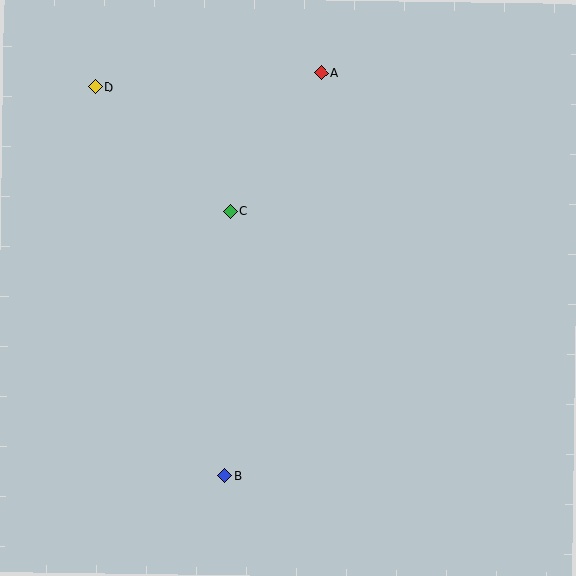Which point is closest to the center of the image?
Point C at (230, 212) is closest to the center.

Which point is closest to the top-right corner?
Point A is closest to the top-right corner.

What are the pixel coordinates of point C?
Point C is at (230, 212).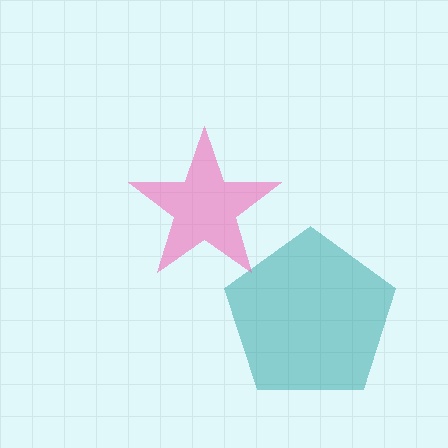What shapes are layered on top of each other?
The layered shapes are: a teal pentagon, a pink star.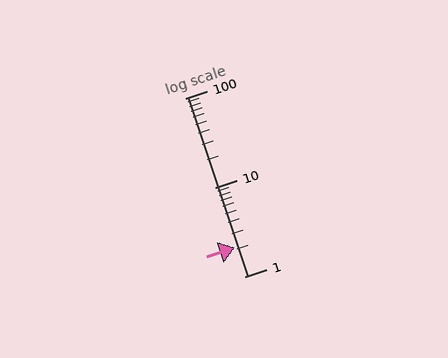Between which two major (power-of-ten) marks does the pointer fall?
The pointer is between 1 and 10.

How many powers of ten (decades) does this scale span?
The scale spans 2 decades, from 1 to 100.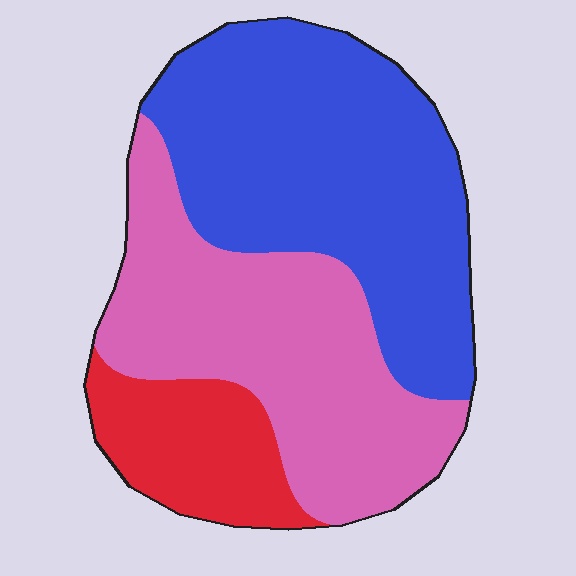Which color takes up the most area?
Blue, at roughly 45%.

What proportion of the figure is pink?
Pink takes up about three eighths (3/8) of the figure.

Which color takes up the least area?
Red, at roughly 15%.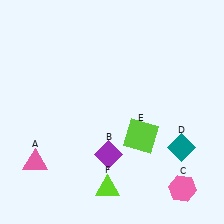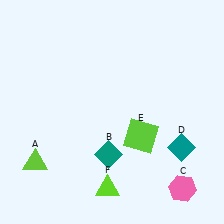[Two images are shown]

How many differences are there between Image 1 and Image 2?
There are 2 differences between the two images.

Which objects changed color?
A changed from pink to lime. B changed from purple to teal.